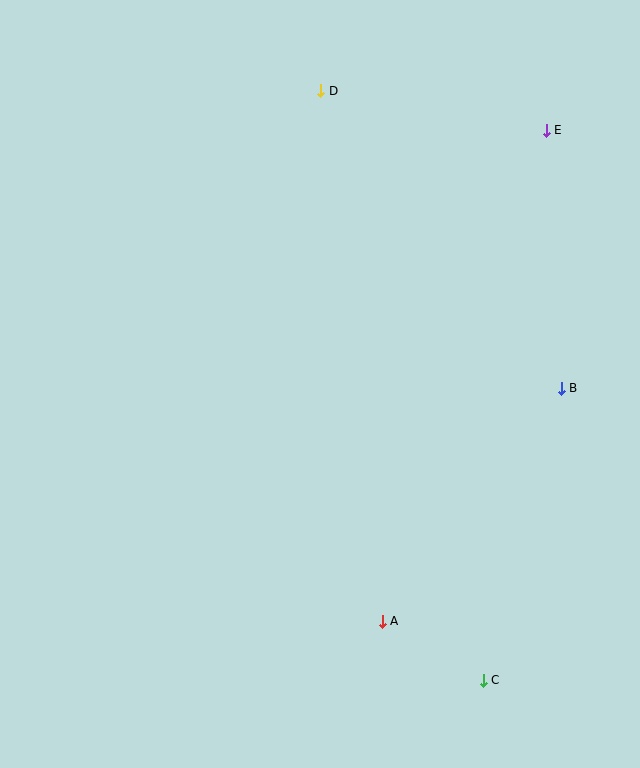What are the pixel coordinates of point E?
Point E is at (546, 130).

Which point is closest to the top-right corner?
Point E is closest to the top-right corner.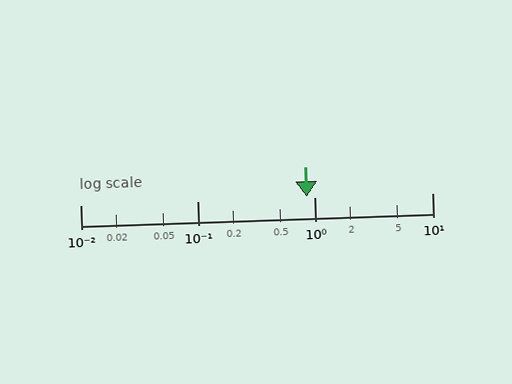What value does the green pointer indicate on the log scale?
The pointer indicates approximately 0.86.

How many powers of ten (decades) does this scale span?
The scale spans 3 decades, from 0.01 to 10.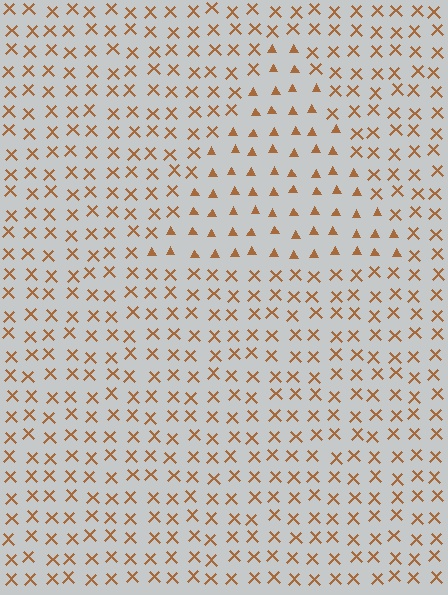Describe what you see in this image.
The image is filled with small brown elements arranged in a uniform grid. A triangle-shaped region contains triangles, while the surrounding area contains X marks. The boundary is defined purely by the change in element shape.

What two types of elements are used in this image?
The image uses triangles inside the triangle region and X marks outside it.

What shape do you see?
I see a triangle.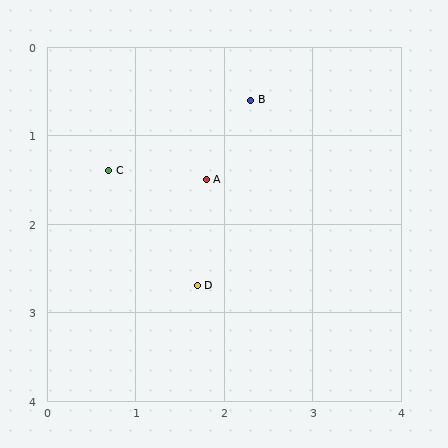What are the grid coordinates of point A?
Point A is at approximately (1.8, 1.5).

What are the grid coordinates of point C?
Point C is at approximately (0.7, 1.4).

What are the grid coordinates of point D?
Point D is at approximately (1.7, 2.7).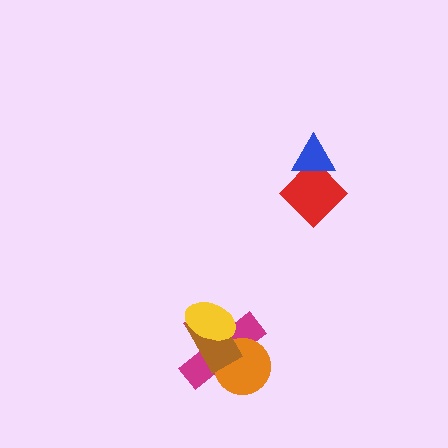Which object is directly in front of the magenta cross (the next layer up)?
The orange circle is directly in front of the magenta cross.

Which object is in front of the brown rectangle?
The yellow ellipse is in front of the brown rectangle.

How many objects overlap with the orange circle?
2 objects overlap with the orange circle.